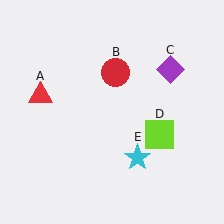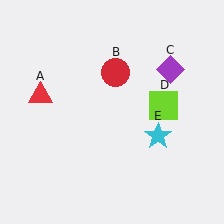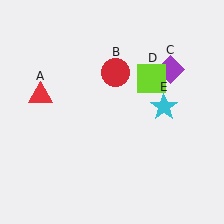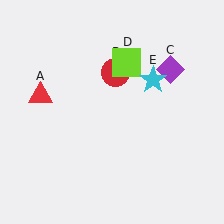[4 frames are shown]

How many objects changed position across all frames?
2 objects changed position: lime square (object D), cyan star (object E).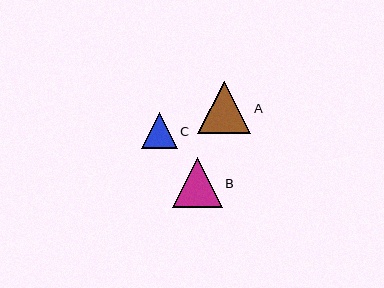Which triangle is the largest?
Triangle A is the largest with a size of approximately 53 pixels.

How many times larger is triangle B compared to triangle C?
Triangle B is approximately 1.4 times the size of triangle C.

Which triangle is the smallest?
Triangle C is the smallest with a size of approximately 36 pixels.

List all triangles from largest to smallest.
From largest to smallest: A, B, C.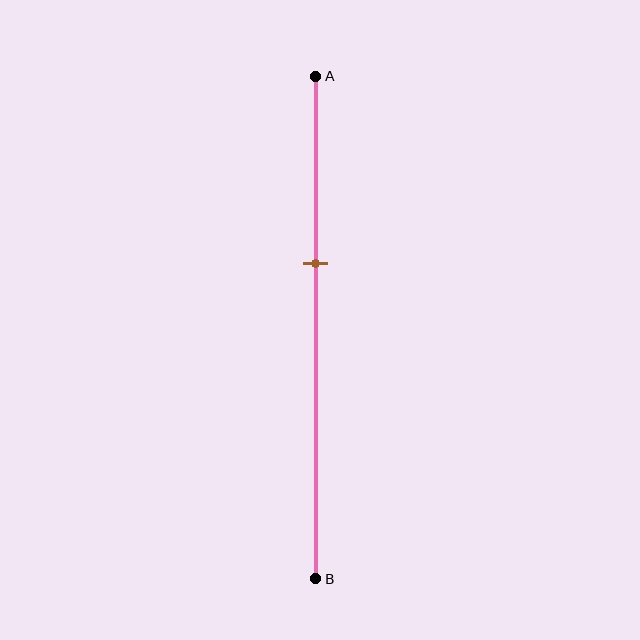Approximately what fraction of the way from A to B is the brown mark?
The brown mark is approximately 35% of the way from A to B.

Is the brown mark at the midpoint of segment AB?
No, the mark is at about 35% from A, not at the 50% midpoint.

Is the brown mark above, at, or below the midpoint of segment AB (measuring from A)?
The brown mark is above the midpoint of segment AB.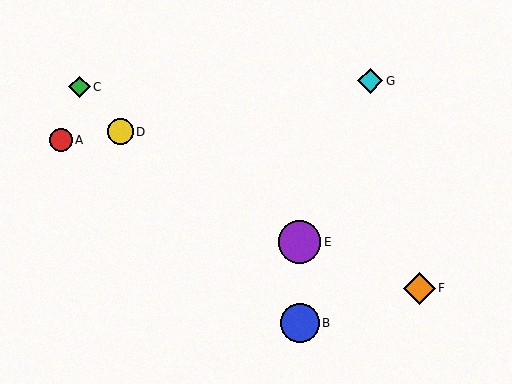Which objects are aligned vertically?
Objects B, E are aligned vertically.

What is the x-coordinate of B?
Object B is at x≈300.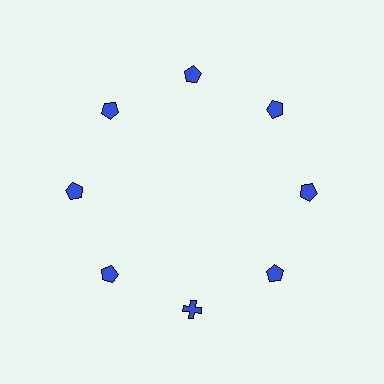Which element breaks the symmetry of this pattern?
The blue cross at roughly the 6 o'clock position breaks the symmetry. All other shapes are blue pentagons.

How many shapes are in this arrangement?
There are 8 shapes arranged in a ring pattern.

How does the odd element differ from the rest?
It has a different shape: cross instead of pentagon.